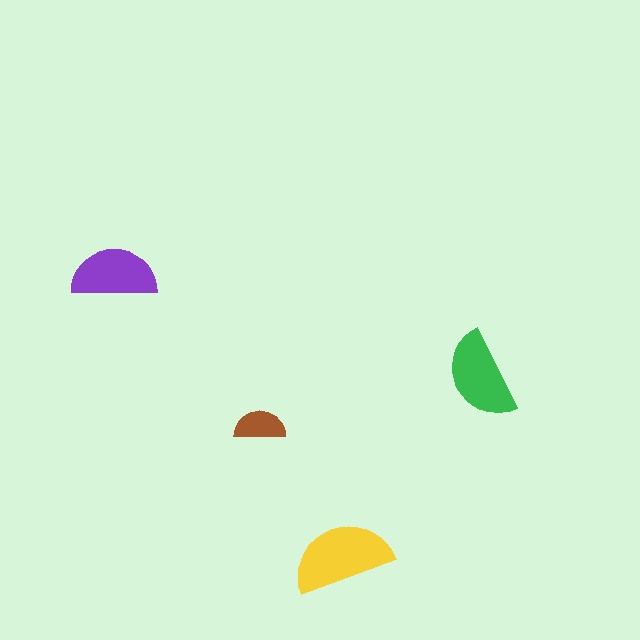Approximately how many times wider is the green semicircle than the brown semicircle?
About 1.5 times wider.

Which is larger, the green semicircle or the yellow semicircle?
The yellow one.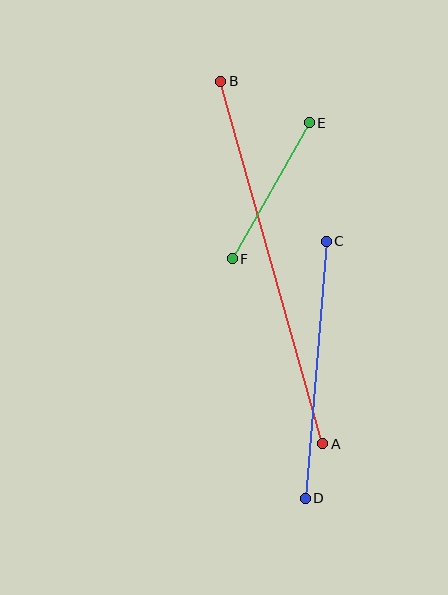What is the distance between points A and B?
The distance is approximately 377 pixels.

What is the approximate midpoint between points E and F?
The midpoint is at approximately (271, 191) pixels.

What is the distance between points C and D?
The distance is approximately 258 pixels.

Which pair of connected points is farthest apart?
Points A and B are farthest apart.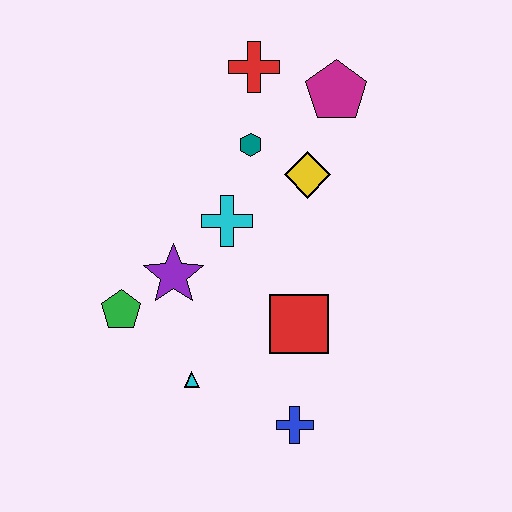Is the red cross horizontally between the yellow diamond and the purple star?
Yes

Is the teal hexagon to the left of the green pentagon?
No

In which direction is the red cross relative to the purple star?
The red cross is above the purple star.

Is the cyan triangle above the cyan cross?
No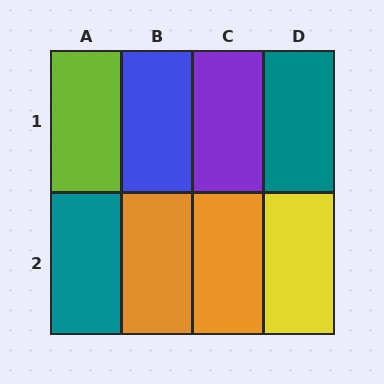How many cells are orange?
2 cells are orange.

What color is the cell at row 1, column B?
Blue.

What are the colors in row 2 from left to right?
Teal, orange, orange, yellow.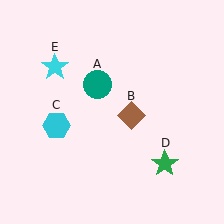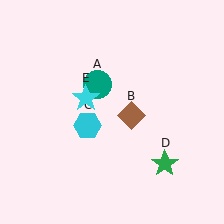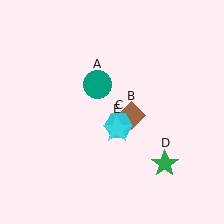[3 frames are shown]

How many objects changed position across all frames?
2 objects changed position: cyan hexagon (object C), cyan star (object E).